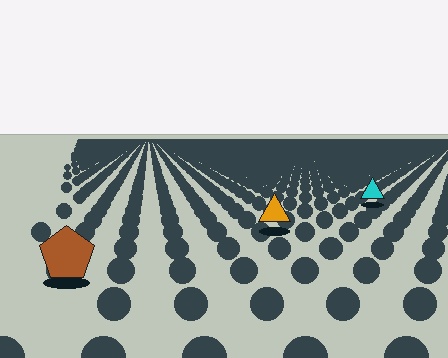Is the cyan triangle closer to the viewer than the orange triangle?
No. The orange triangle is closer — you can tell from the texture gradient: the ground texture is coarser near it.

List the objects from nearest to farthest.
From nearest to farthest: the brown pentagon, the orange triangle, the cyan triangle.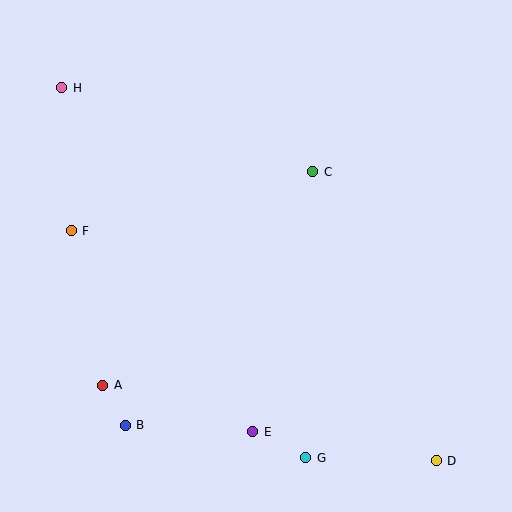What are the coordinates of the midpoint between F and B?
The midpoint between F and B is at (98, 328).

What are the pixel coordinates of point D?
Point D is at (436, 461).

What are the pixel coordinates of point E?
Point E is at (253, 432).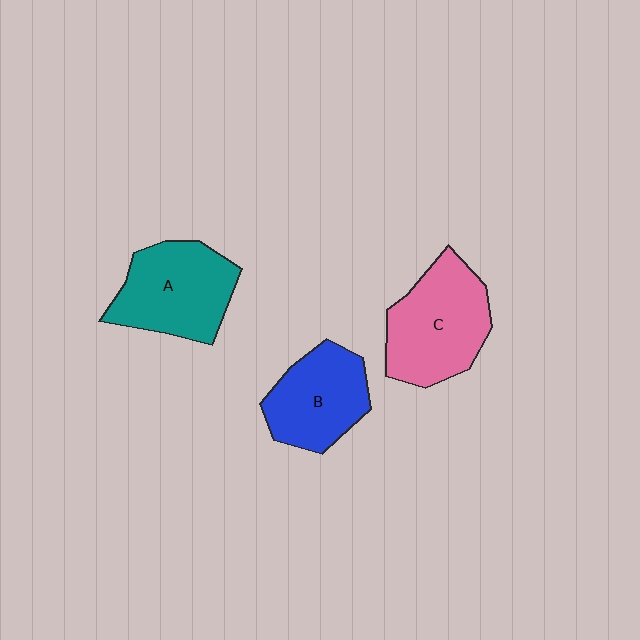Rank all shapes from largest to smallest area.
From largest to smallest: C (pink), A (teal), B (blue).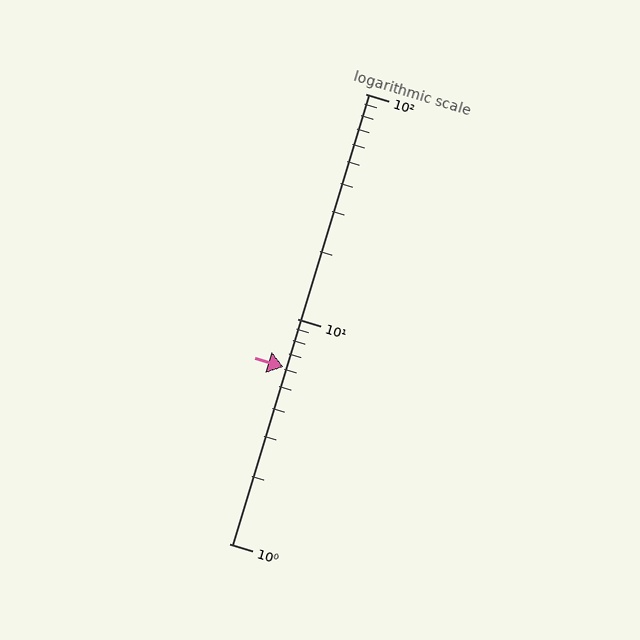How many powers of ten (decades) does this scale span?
The scale spans 2 decades, from 1 to 100.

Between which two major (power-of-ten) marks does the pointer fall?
The pointer is between 1 and 10.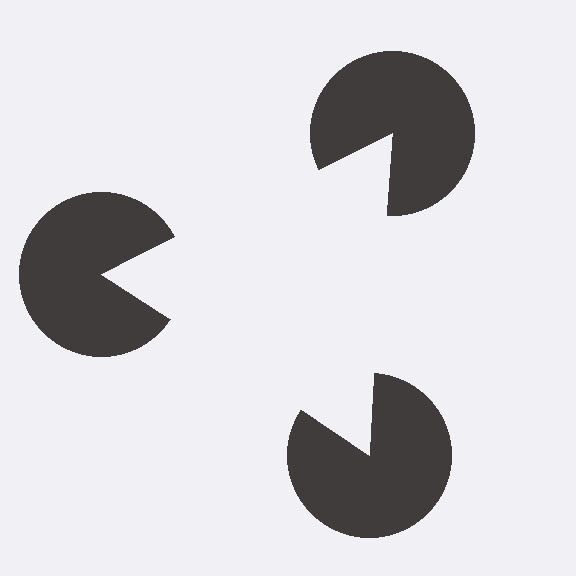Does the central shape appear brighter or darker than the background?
It typically appears slightly brighter than the background, even though no actual brightness change is drawn.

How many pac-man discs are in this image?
There are 3 — one at each vertex of the illusory triangle.